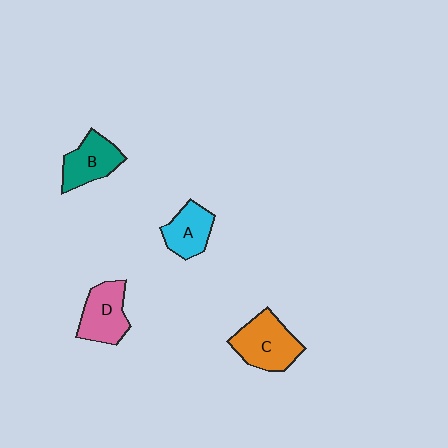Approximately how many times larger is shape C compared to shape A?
Approximately 1.4 times.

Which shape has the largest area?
Shape C (orange).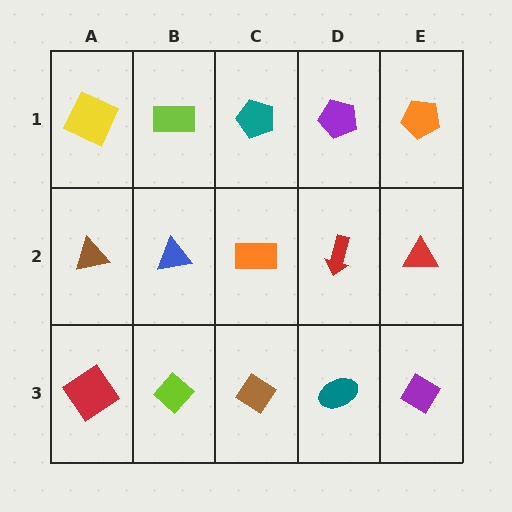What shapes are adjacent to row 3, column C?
An orange rectangle (row 2, column C), a lime diamond (row 3, column B), a teal ellipse (row 3, column D).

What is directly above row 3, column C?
An orange rectangle.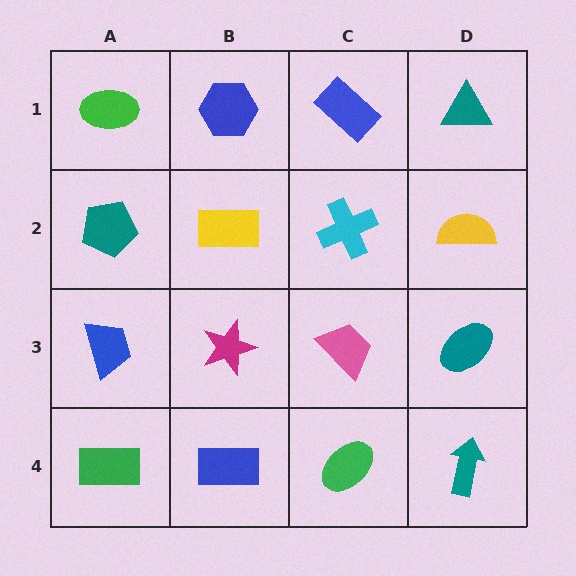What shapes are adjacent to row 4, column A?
A blue trapezoid (row 3, column A), a blue rectangle (row 4, column B).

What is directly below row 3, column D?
A teal arrow.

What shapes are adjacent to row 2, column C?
A blue rectangle (row 1, column C), a pink trapezoid (row 3, column C), a yellow rectangle (row 2, column B), a yellow semicircle (row 2, column D).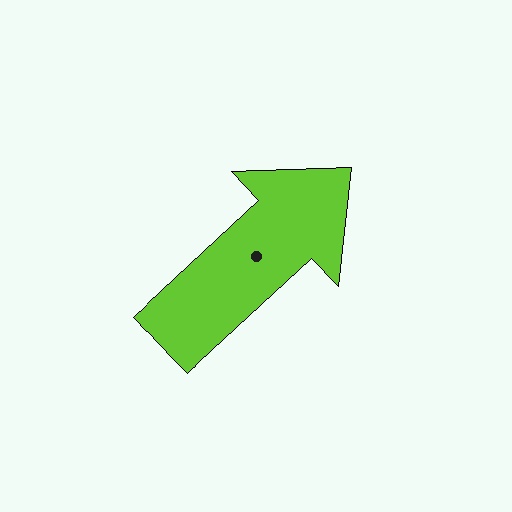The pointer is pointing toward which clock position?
Roughly 2 o'clock.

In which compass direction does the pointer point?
Northeast.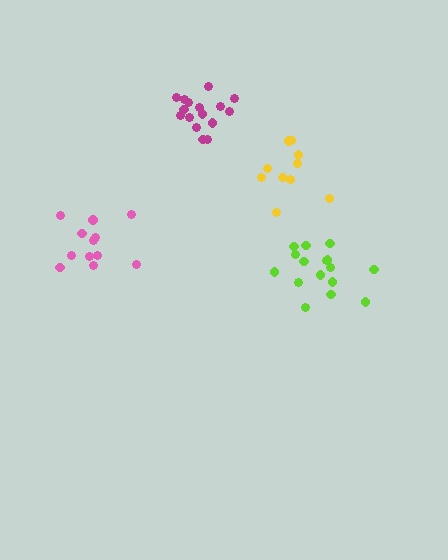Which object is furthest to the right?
The lime cluster is rightmost.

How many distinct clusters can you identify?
There are 4 distinct clusters.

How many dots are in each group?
Group 1: 16 dots, Group 2: 10 dots, Group 3: 12 dots, Group 4: 16 dots (54 total).